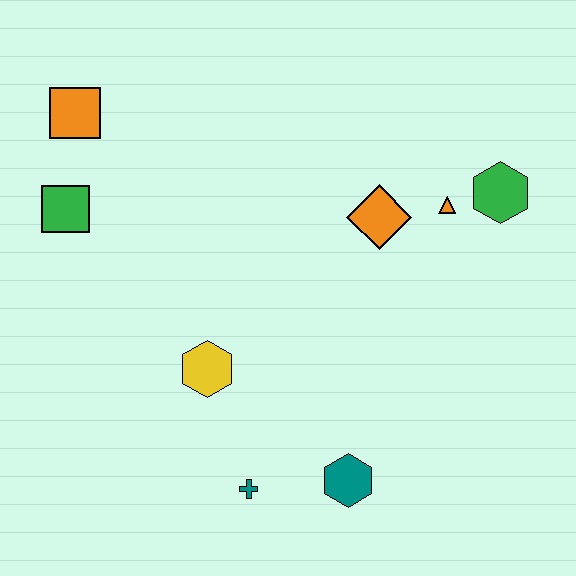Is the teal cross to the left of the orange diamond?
Yes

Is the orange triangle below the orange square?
Yes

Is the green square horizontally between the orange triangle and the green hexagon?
No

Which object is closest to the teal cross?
The teal hexagon is closest to the teal cross.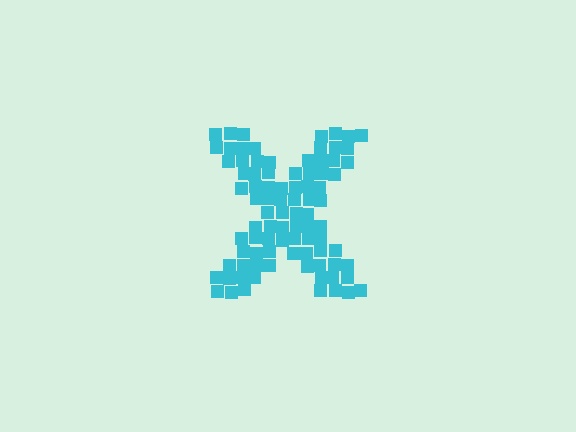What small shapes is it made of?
It is made of small squares.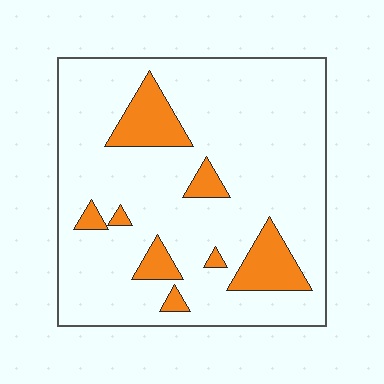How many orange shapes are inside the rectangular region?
8.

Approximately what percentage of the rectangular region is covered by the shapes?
Approximately 15%.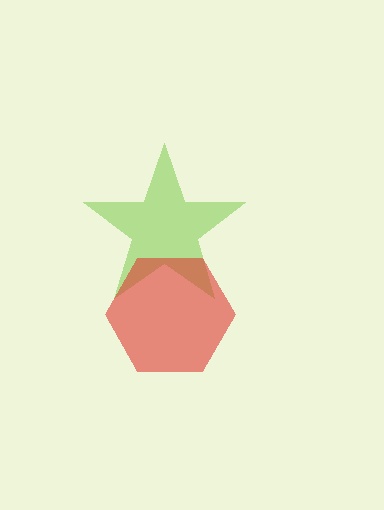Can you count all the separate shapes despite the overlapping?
Yes, there are 2 separate shapes.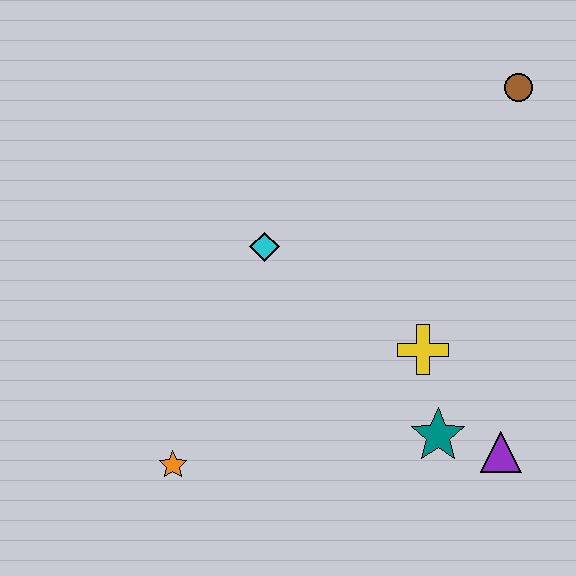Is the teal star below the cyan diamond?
Yes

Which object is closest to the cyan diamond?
The yellow cross is closest to the cyan diamond.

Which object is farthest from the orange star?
The brown circle is farthest from the orange star.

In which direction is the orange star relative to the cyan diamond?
The orange star is below the cyan diamond.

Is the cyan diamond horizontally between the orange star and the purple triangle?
Yes